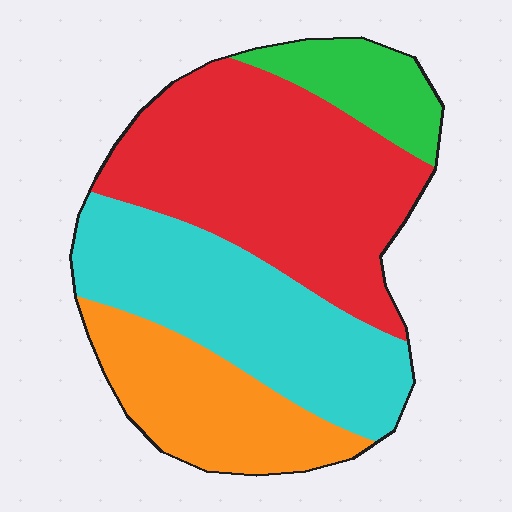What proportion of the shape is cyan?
Cyan takes up about one third (1/3) of the shape.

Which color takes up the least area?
Green, at roughly 10%.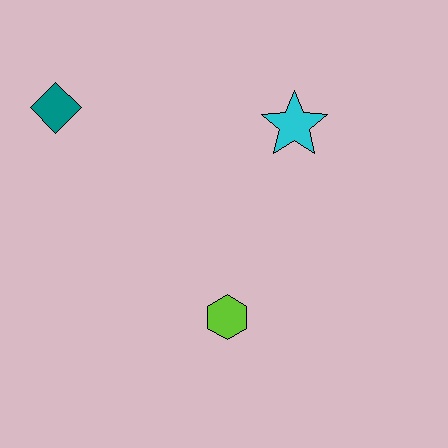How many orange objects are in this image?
There are no orange objects.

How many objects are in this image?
There are 3 objects.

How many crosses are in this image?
There are no crosses.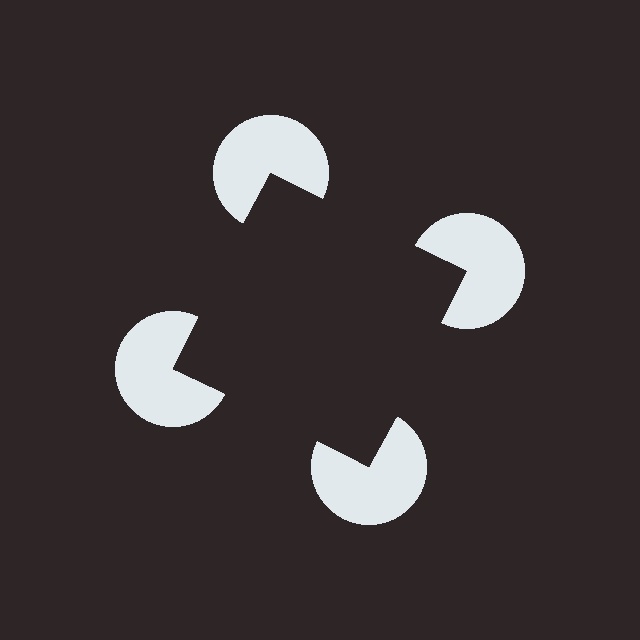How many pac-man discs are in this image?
There are 4 — one at each vertex of the illusory square.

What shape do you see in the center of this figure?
An illusory square — its edges are inferred from the aligned wedge cuts in the pac-man discs, not physically drawn.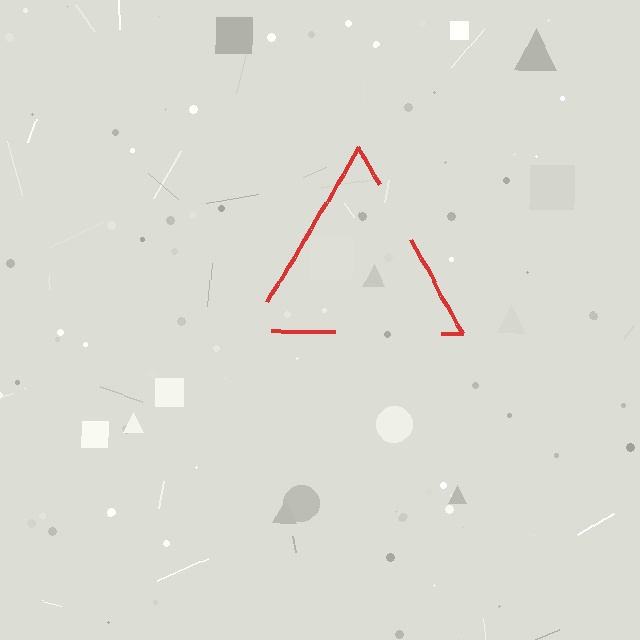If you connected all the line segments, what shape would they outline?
They would outline a triangle.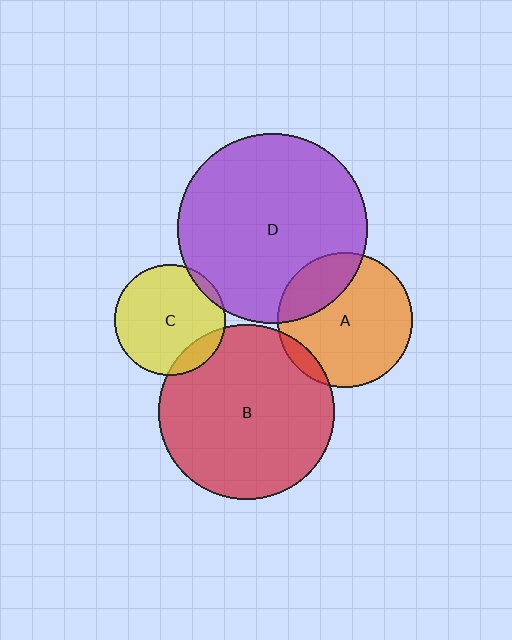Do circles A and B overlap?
Yes.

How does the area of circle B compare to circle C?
Approximately 2.5 times.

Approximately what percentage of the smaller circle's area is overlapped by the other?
Approximately 5%.